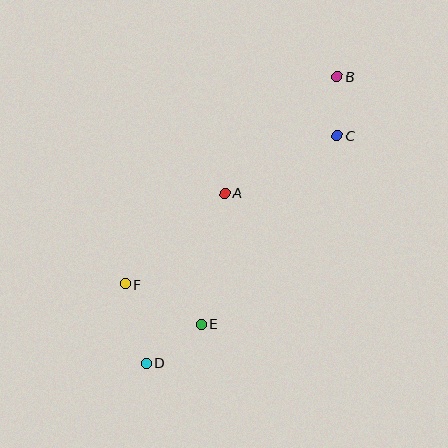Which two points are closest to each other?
Points B and C are closest to each other.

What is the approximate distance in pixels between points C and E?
The distance between C and E is approximately 232 pixels.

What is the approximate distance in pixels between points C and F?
The distance between C and F is approximately 259 pixels.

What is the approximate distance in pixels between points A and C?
The distance between A and C is approximately 126 pixels.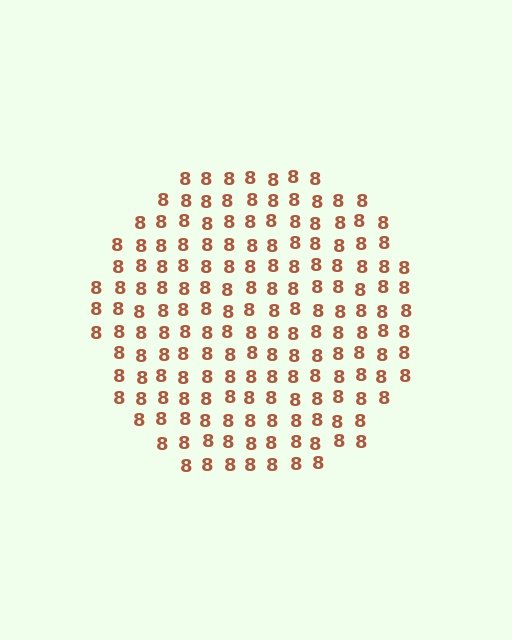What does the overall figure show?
The overall figure shows a circle.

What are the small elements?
The small elements are digit 8's.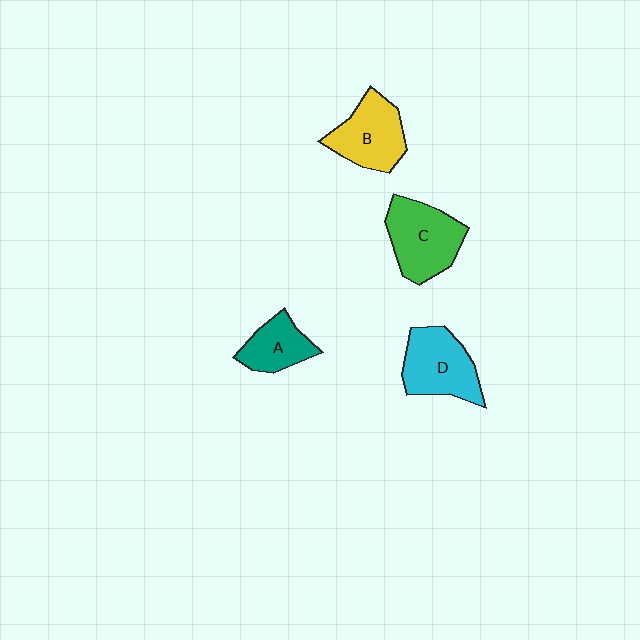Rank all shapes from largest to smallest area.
From largest to smallest: C (green), D (cyan), B (yellow), A (teal).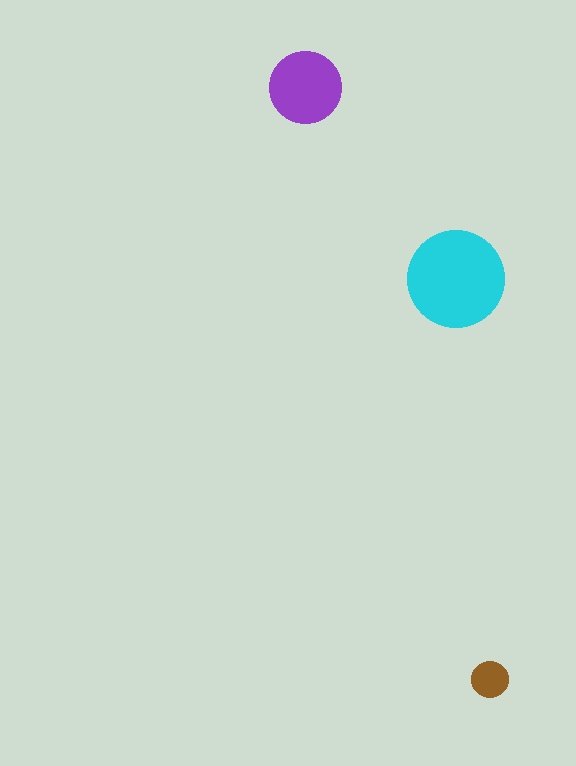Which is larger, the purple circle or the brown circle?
The purple one.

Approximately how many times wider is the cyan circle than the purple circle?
About 1.5 times wider.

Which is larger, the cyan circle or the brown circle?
The cyan one.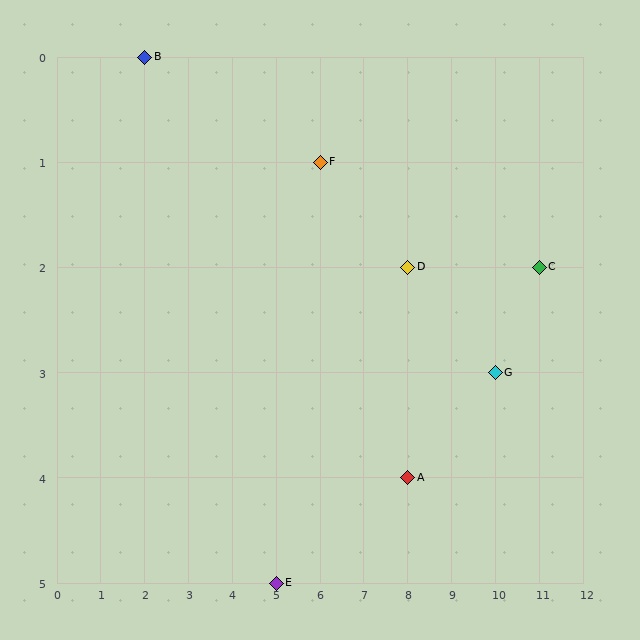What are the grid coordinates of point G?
Point G is at grid coordinates (10, 3).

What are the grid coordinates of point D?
Point D is at grid coordinates (8, 2).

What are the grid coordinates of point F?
Point F is at grid coordinates (6, 1).